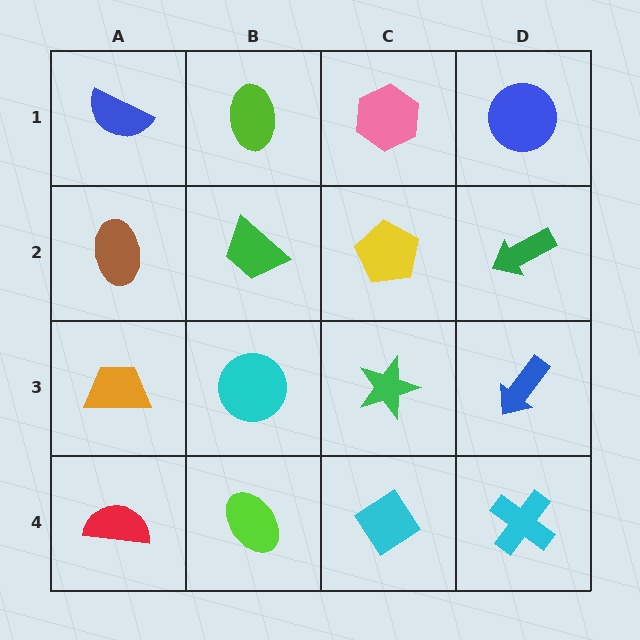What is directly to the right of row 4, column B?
A cyan diamond.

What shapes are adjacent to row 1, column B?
A green trapezoid (row 2, column B), a blue semicircle (row 1, column A), a pink hexagon (row 1, column C).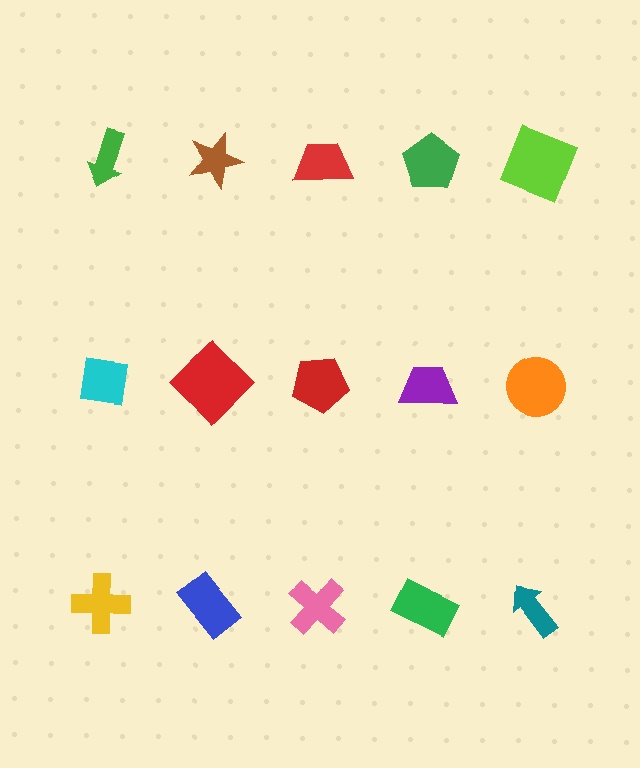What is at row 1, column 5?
A lime square.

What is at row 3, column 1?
A yellow cross.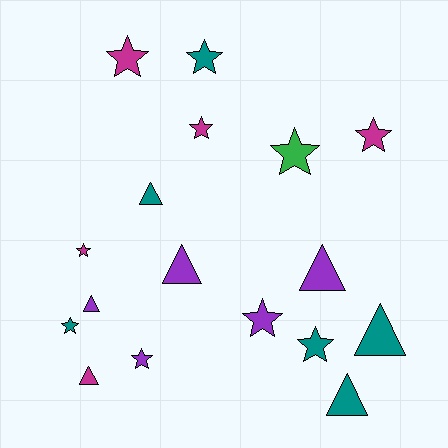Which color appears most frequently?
Teal, with 6 objects.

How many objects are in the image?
There are 17 objects.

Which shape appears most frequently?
Star, with 10 objects.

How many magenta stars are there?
There are 4 magenta stars.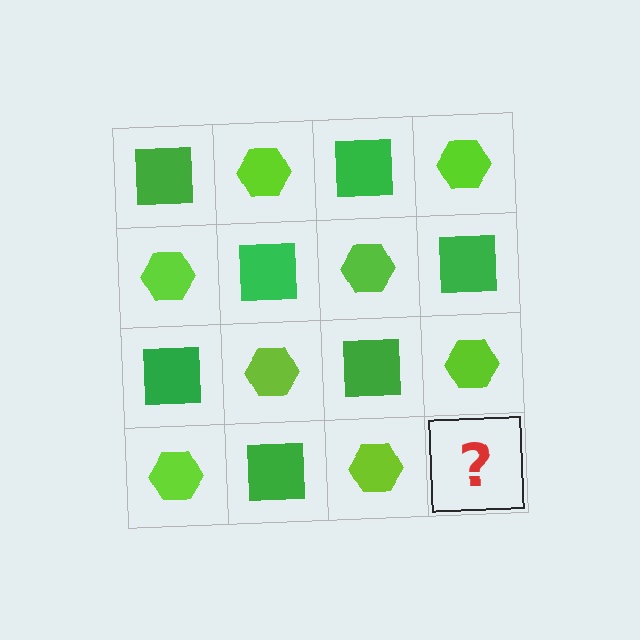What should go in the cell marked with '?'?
The missing cell should contain a green square.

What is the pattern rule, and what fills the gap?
The rule is that it alternates green square and lime hexagon in a checkerboard pattern. The gap should be filled with a green square.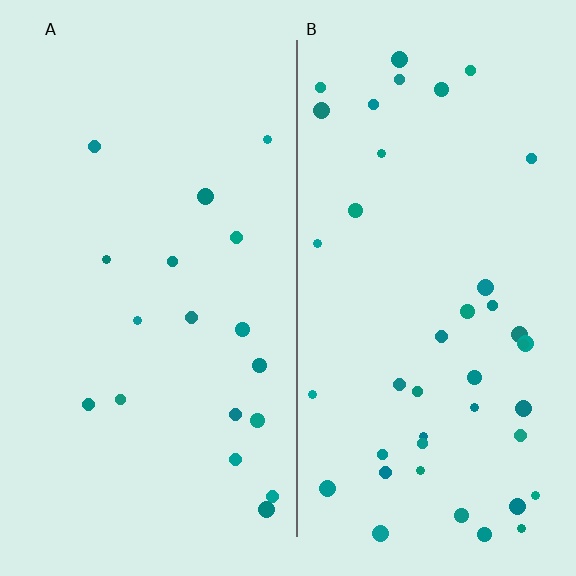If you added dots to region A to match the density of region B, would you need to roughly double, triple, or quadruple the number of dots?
Approximately double.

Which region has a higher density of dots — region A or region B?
B (the right).